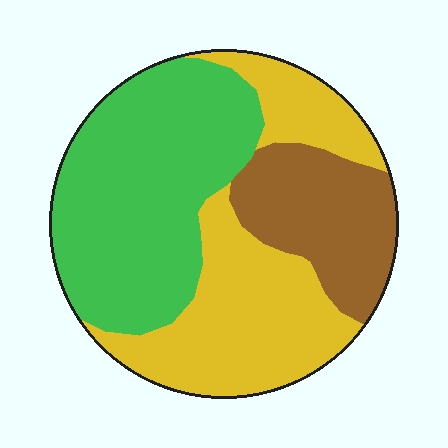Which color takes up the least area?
Brown, at roughly 20%.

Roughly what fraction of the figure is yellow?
Yellow covers around 40% of the figure.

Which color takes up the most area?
Green, at roughly 40%.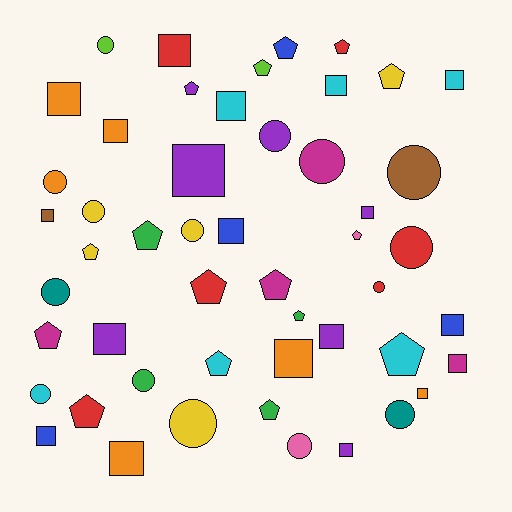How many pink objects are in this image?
There are 2 pink objects.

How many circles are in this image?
There are 15 circles.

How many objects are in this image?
There are 50 objects.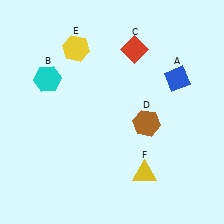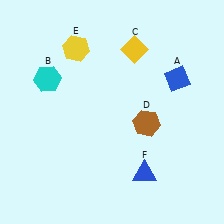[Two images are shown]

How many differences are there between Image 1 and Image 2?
There are 2 differences between the two images.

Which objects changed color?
C changed from red to yellow. F changed from yellow to blue.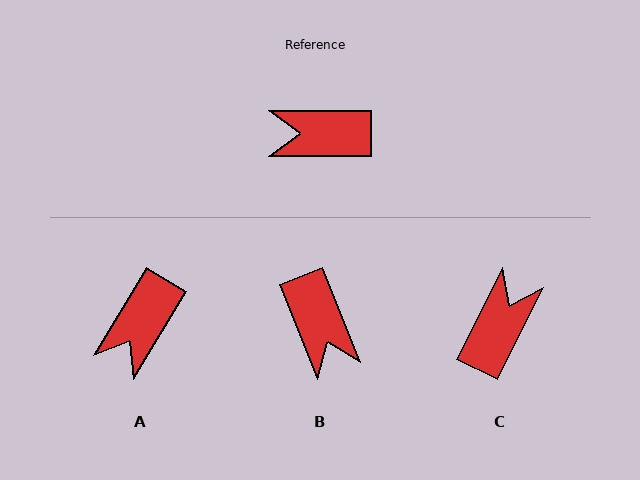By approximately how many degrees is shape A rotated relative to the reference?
Approximately 59 degrees counter-clockwise.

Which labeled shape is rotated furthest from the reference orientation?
C, about 116 degrees away.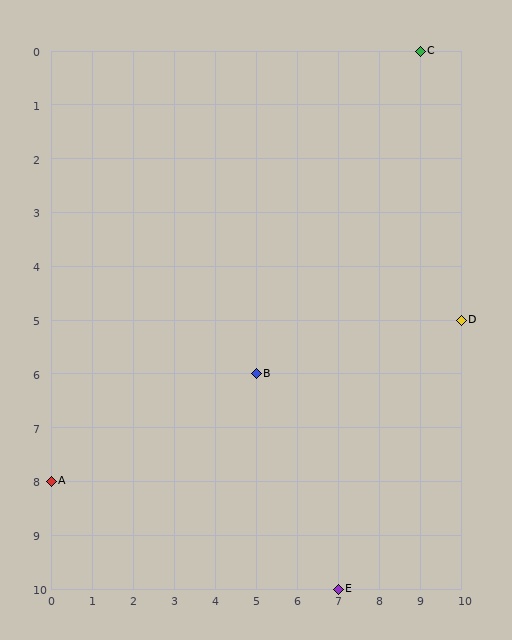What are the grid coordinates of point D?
Point D is at grid coordinates (10, 5).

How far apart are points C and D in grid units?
Points C and D are 1 column and 5 rows apart (about 5.1 grid units diagonally).